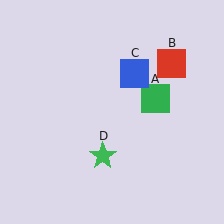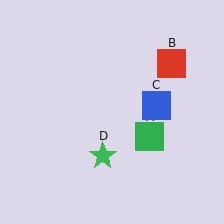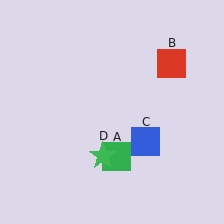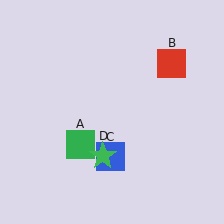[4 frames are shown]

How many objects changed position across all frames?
2 objects changed position: green square (object A), blue square (object C).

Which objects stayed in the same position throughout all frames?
Red square (object B) and green star (object D) remained stationary.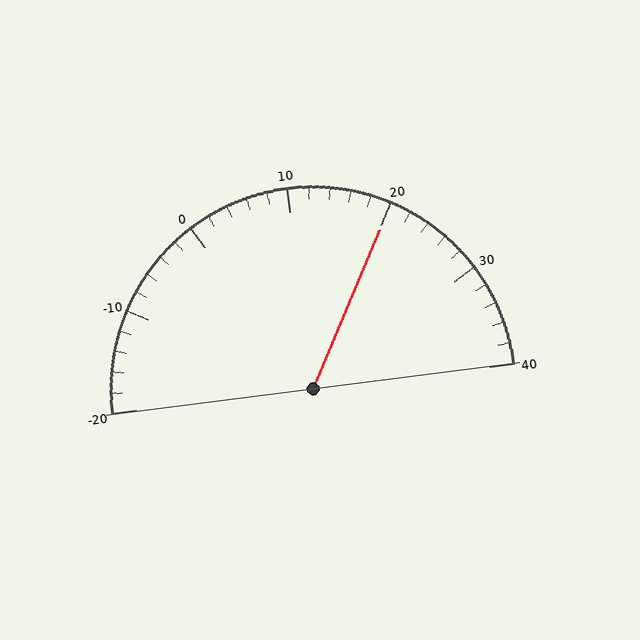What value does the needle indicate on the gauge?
The needle indicates approximately 20.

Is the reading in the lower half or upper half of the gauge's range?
The reading is in the upper half of the range (-20 to 40).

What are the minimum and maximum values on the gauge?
The gauge ranges from -20 to 40.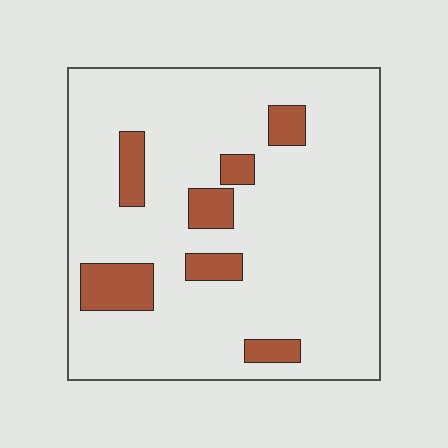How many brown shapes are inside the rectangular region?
7.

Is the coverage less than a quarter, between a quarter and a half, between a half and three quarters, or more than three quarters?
Less than a quarter.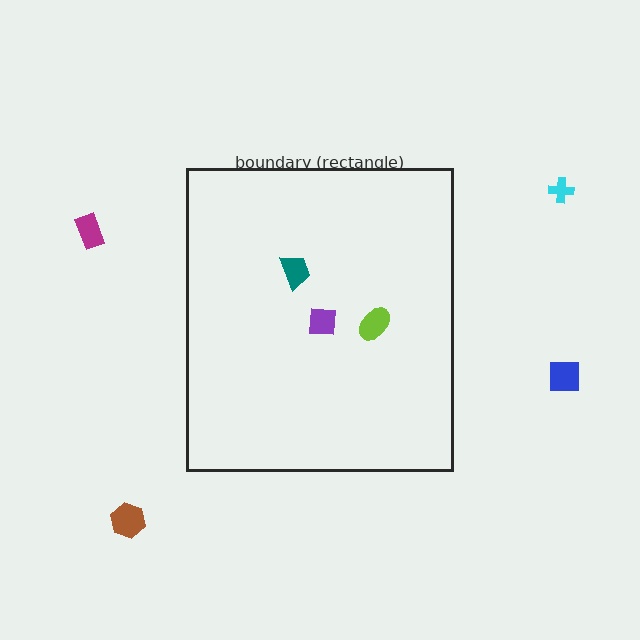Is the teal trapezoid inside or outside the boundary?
Inside.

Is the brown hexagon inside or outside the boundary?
Outside.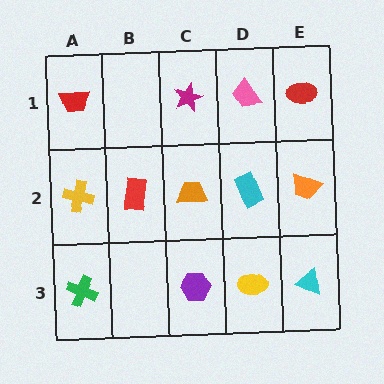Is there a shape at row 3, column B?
No, that cell is empty.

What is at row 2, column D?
A cyan rectangle.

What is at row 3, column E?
A cyan triangle.